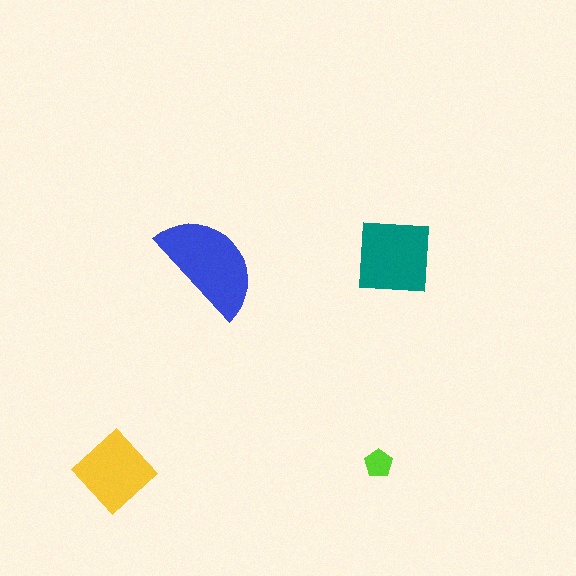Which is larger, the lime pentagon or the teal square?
The teal square.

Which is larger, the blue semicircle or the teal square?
The blue semicircle.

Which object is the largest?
The blue semicircle.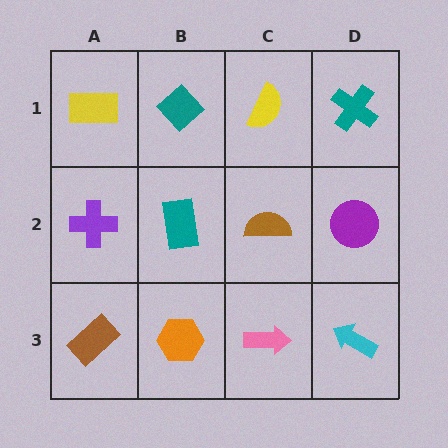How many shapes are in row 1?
4 shapes.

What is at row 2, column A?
A purple cross.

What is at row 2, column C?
A brown semicircle.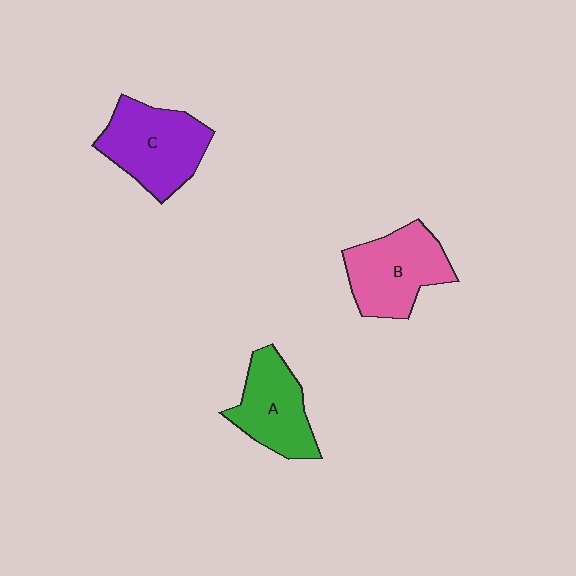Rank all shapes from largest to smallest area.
From largest to smallest: C (purple), B (pink), A (green).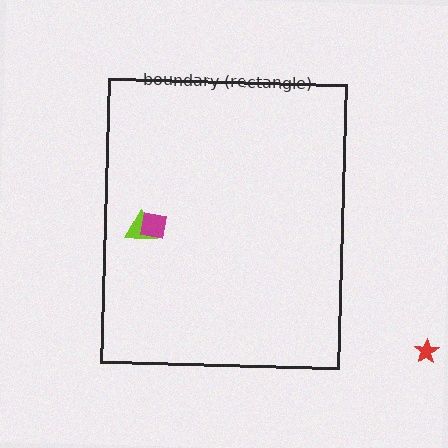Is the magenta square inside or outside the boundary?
Inside.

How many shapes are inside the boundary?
2 inside, 1 outside.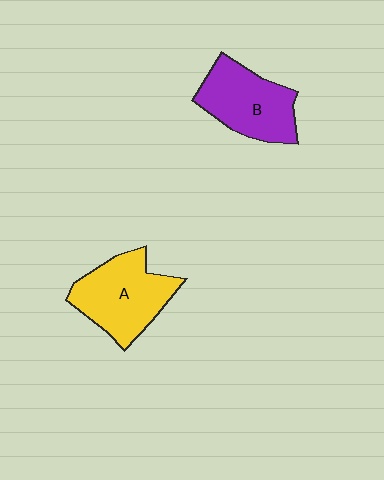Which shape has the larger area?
Shape A (yellow).